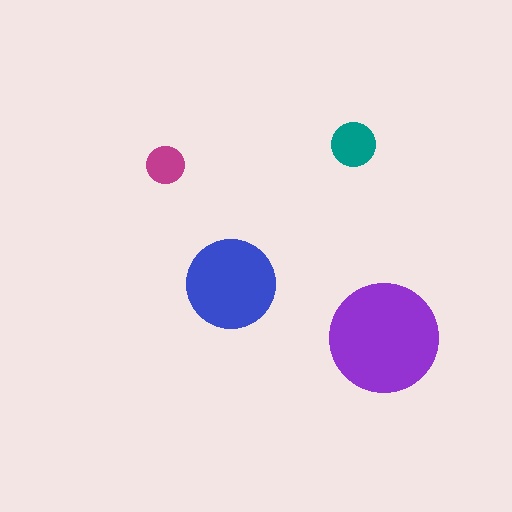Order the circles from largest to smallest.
the purple one, the blue one, the teal one, the magenta one.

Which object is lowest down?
The purple circle is bottommost.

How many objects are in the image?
There are 4 objects in the image.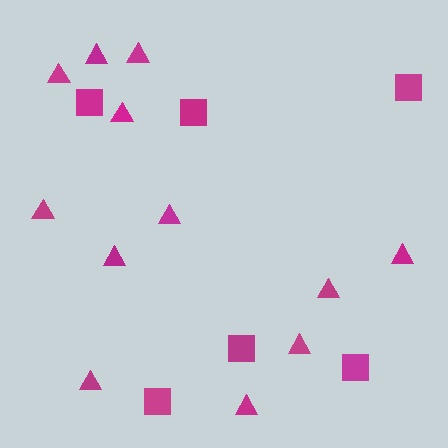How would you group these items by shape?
There are 2 groups: one group of triangles (12) and one group of squares (6).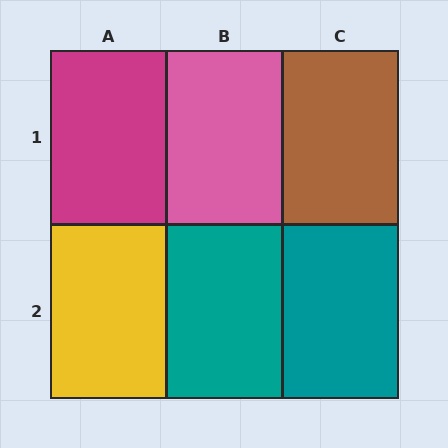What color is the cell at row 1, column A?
Magenta.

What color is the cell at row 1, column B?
Pink.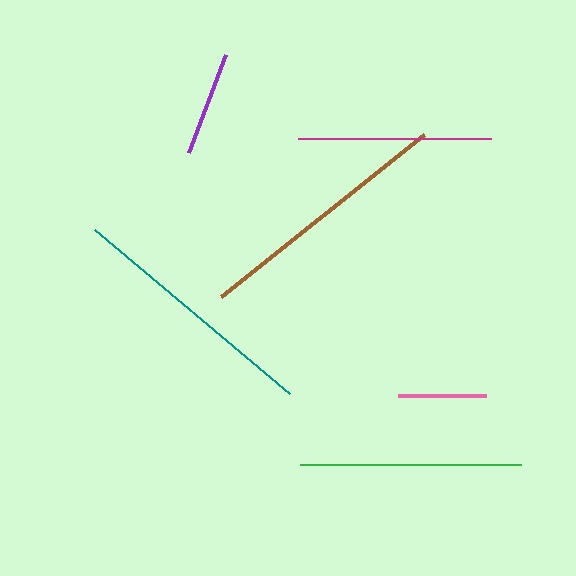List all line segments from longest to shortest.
From longest to shortest: brown, teal, green, magenta, purple, pink.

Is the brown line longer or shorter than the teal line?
The brown line is longer than the teal line.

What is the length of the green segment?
The green segment is approximately 221 pixels long.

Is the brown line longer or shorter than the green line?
The brown line is longer than the green line.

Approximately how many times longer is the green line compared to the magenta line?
The green line is approximately 1.1 times the length of the magenta line.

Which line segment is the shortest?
The pink line is the shortest at approximately 88 pixels.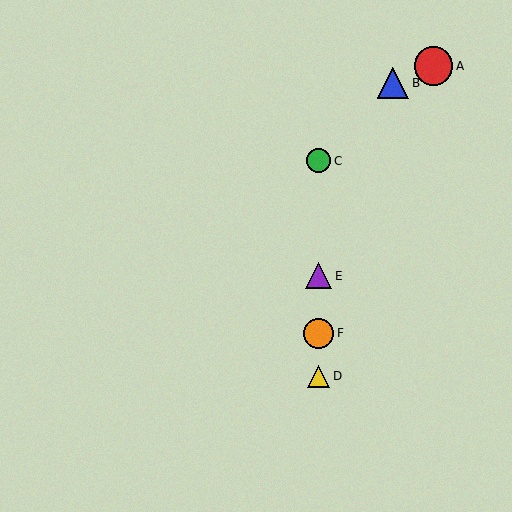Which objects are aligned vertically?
Objects C, D, E, F are aligned vertically.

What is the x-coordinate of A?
Object A is at x≈434.